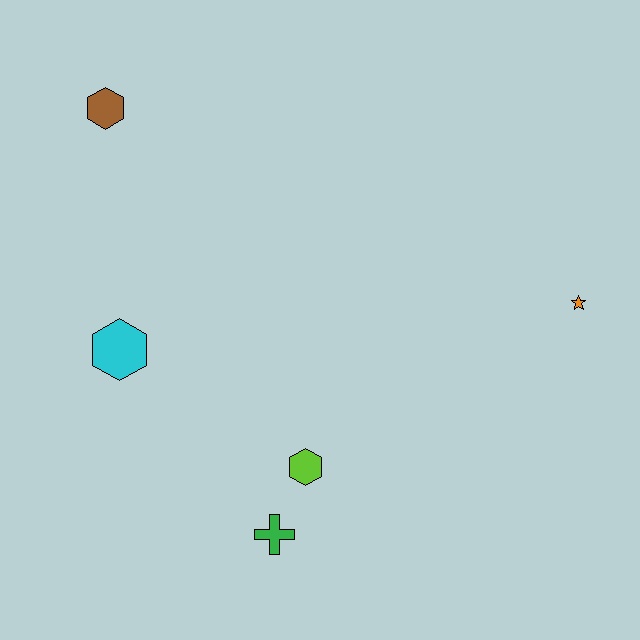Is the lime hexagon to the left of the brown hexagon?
No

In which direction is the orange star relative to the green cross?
The orange star is to the right of the green cross.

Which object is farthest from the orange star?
The brown hexagon is farthest from the orange star.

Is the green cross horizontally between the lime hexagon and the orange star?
No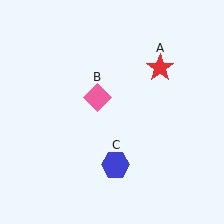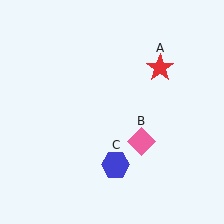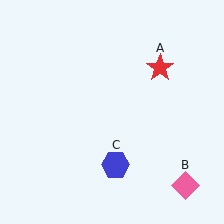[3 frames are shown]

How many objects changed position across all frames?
1 object changed position: pink diamond (object B).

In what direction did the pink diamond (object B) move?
The pink diamond (object B) moved down and to the right.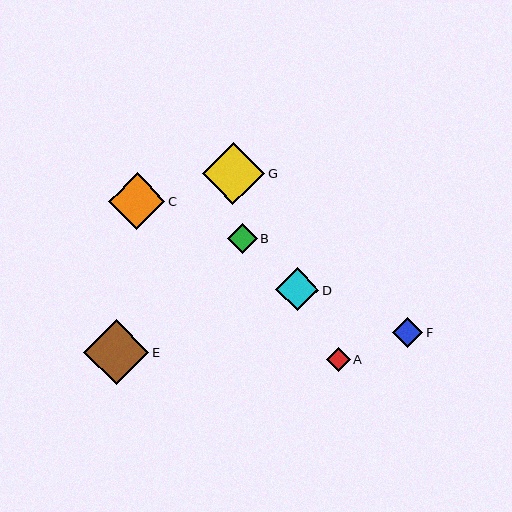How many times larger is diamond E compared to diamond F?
Diamond E is approximately 2.1 times the size of diamond F.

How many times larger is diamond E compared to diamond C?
Diamond E is approximately 1.1 times the size of diamond C.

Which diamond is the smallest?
Diamond A is the smallest with a size of approximately 24 pixels.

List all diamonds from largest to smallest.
From largest to smallest: E, G, C, D, F, B, A.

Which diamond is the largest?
Diamond E is the largest with a size of approximately 65 pixels.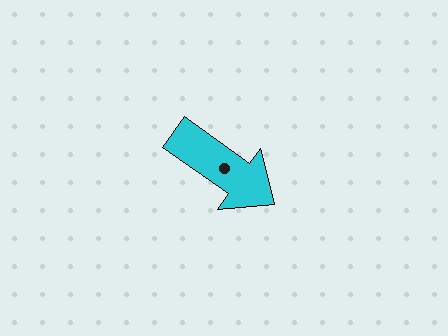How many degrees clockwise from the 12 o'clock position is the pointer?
Approximately 126 degrees.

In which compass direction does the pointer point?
Southeast.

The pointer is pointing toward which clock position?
Roughly 4 o'clock.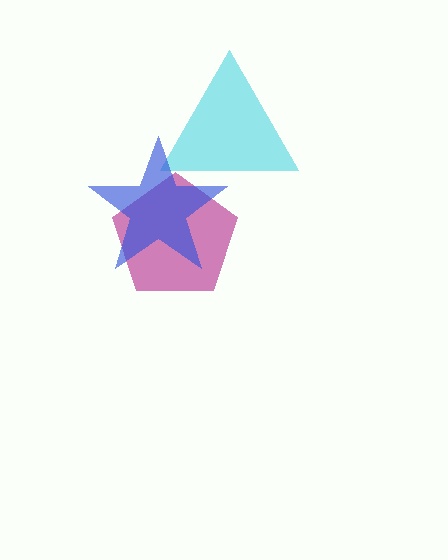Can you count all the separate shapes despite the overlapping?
Yes, there are 3 separate shapes.